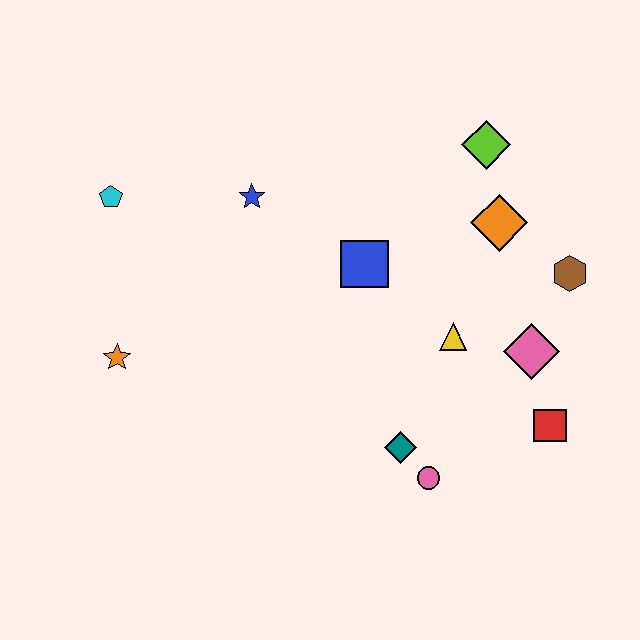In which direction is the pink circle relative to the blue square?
The pink circle is below the blue square.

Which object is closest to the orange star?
The cyan pentagon is closest to the orange star.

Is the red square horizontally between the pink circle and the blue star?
No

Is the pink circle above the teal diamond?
No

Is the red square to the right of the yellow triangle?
Yes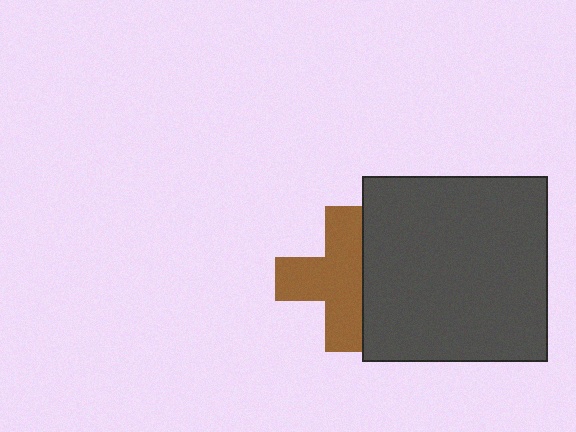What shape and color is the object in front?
The object in front is a dark gray square.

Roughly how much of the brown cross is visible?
Most of it is visible (roughly 69%).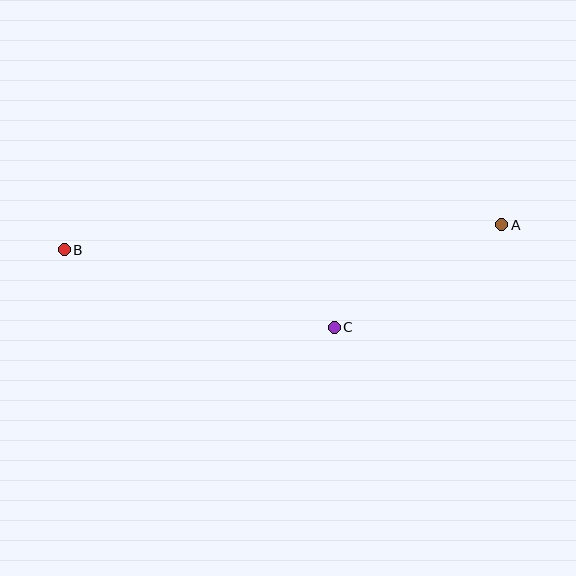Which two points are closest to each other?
Points A and C are closest to each other.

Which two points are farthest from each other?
Points A and B are farthest from each other.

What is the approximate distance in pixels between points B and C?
The distance between B and C is approximately 281 pixels.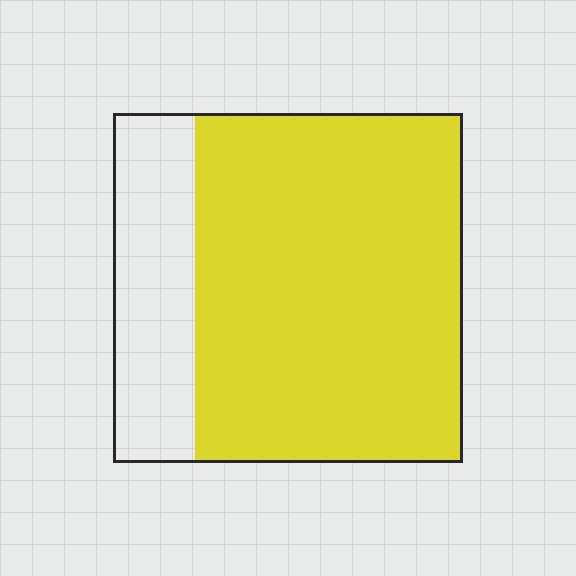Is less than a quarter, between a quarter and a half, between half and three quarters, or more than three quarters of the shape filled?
More than three quarters.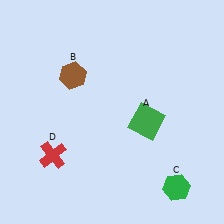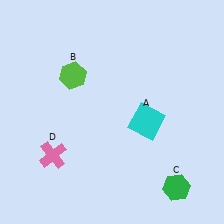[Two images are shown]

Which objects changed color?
A changed from green to cyan. B changed from brown to lime. D changed from red to pink.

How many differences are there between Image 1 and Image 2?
There are 3 differences between the two images.